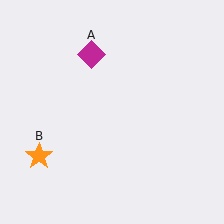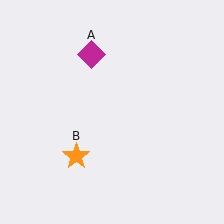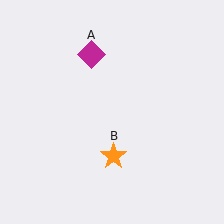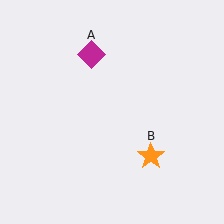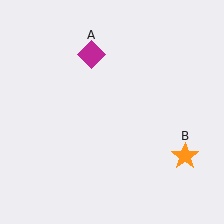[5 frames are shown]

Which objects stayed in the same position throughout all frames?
Magenta diamond (object A) remained stationary.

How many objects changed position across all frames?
1 object changed position: orange star (object B).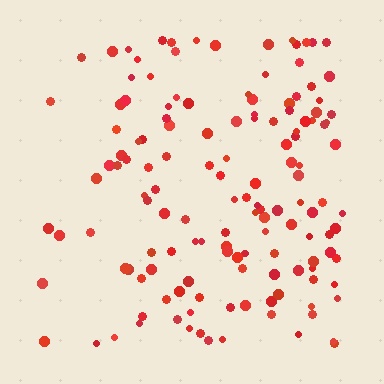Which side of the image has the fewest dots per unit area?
The left.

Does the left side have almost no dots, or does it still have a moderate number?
Still a moderate number, just noticeably fewer than the right.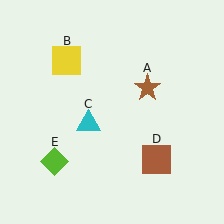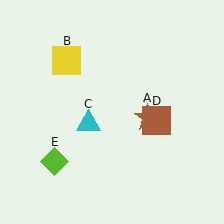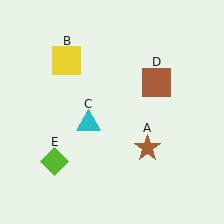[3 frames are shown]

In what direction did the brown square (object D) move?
The brown square (object D) moved up.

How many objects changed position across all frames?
2 objects changed position: brown star (object A), brown square (object D).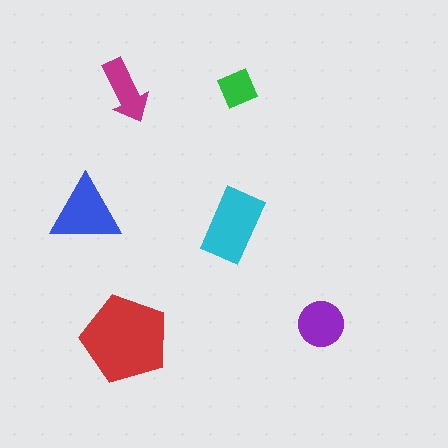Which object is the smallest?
The green diamond.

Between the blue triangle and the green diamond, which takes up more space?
The blue triangle.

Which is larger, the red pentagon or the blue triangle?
The red pentagon.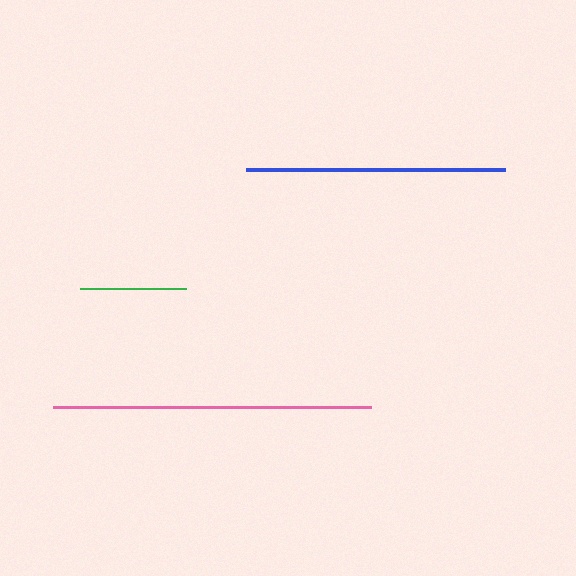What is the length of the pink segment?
The pink segment is approximately 318 pixels long.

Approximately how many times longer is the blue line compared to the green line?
The blue line is approximately 2.4 times the length of the green line.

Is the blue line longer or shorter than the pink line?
The pink line is longer than the blue line.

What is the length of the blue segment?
The blue segment is approximately 258 pixels long.